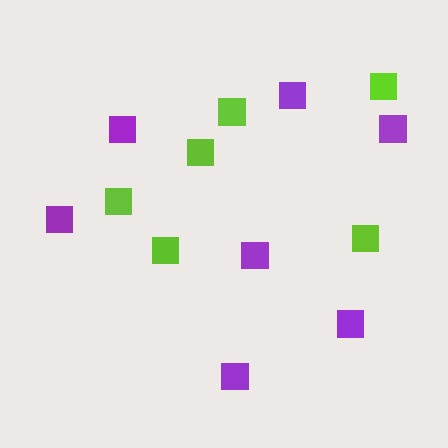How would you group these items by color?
There are 2 groups: one group of purple squares (7) and one group of lime squares (6).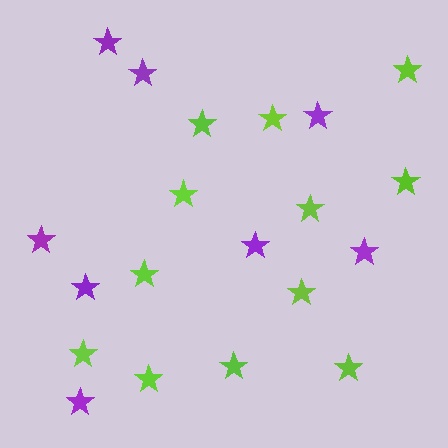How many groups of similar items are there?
There are 2 groups: one group of lime stars (12) and one group of purple stars (8).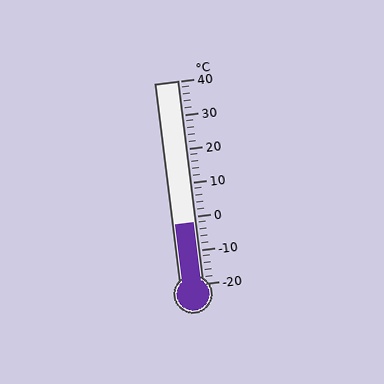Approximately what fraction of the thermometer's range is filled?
The thermometer is filled to approximately 30% of its range.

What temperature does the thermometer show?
The thermometer shows approximately -2°C.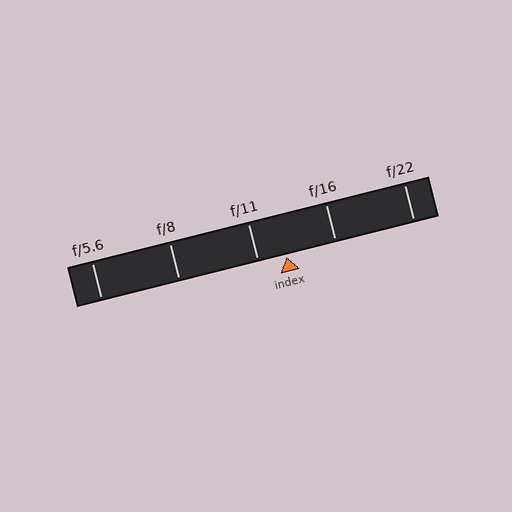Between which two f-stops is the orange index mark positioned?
The index mark is between f/11 and f/16.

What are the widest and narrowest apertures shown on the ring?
The widest aperture shown is f/5.6 and the narrowest is f/22.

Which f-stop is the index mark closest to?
The index mark is closest to f/11.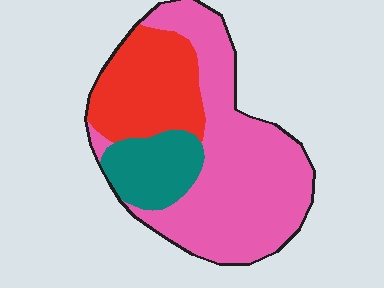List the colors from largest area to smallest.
From largest to smallest: pink, red, teal.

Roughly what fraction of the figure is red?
Red takes up about one quarter (1/4) of the figure.